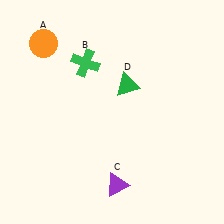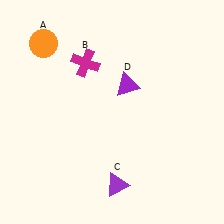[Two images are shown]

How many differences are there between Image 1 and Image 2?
There are 2 differences between the two images.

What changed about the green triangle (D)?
In Image 1, D is green. In Image 2, it changed to purple.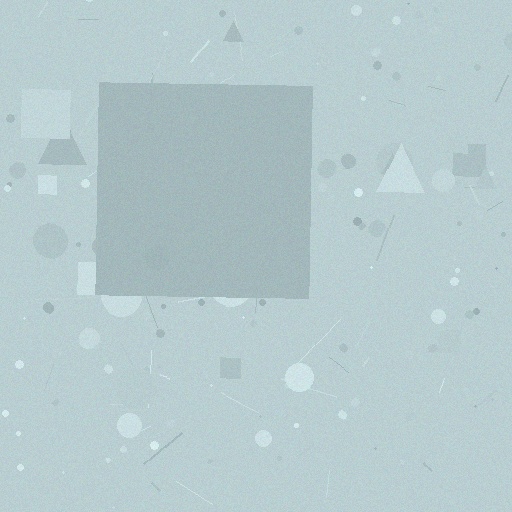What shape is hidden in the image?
A square is hidden in the image.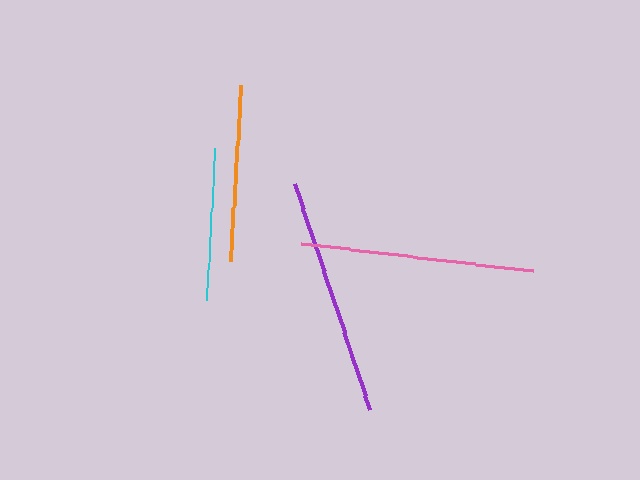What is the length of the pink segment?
The pink segment is approximately 234 pixels long.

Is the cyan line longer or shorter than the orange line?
The orange line is longer than the cyan line.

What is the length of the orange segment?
The orange segment is approximately 176 pixels long.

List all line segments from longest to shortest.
From longest to shortest: purple, pink, orange, cyan.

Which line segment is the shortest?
The cyan line is the shortest at approximately 152 pixels.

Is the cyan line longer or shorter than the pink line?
The pink line is longer than the cyan line.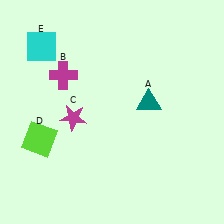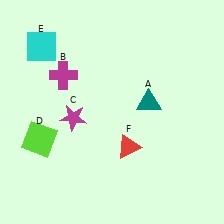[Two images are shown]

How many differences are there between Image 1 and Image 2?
There is 1 difference between the two images.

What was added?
A red triangle (F) was added in Image 2.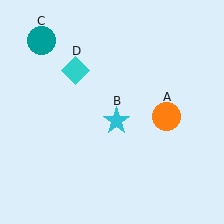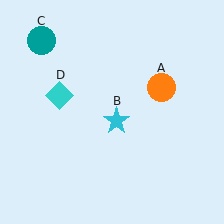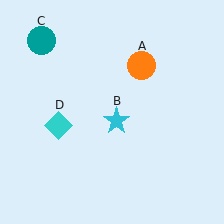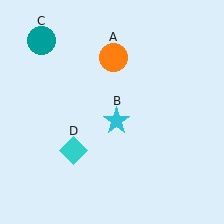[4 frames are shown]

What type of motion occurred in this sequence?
The orange circle (object A), cyan diamond (object D) rotated counterclockwise around the center of the scene.